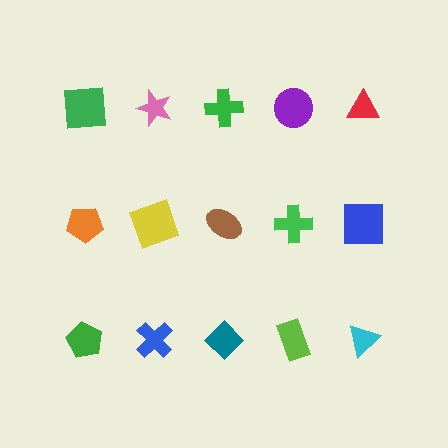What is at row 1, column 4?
A purple circle.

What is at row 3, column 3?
A teal diamond.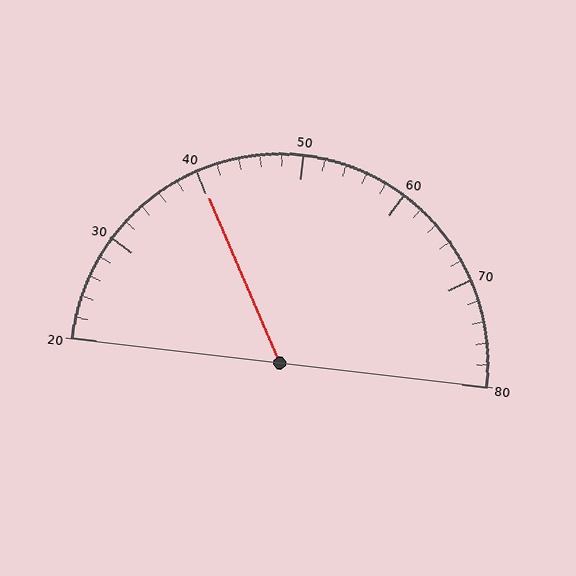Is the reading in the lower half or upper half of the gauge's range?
The reading is in the lower half of the range (20 to 80).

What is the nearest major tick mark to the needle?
The nearest major tick mark is 40.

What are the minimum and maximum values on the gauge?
The gauge ranges from 20 to 80.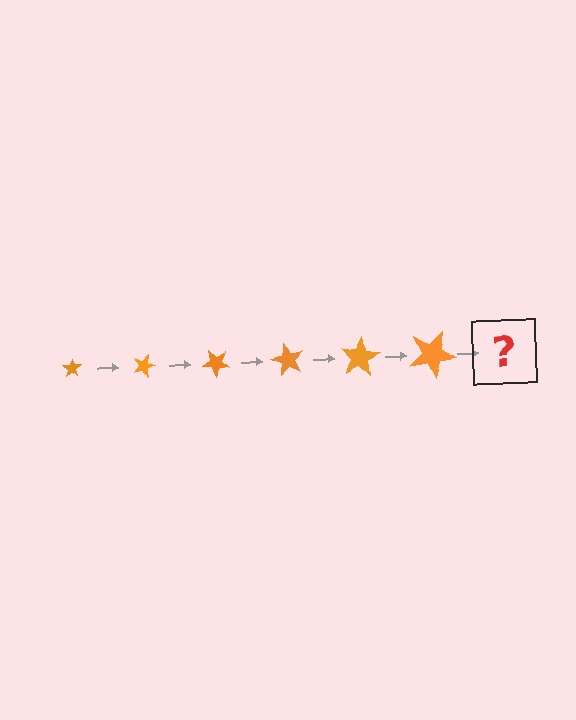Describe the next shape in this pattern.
It should be a star, larger than the previous one and rotated 120 degrees from the start.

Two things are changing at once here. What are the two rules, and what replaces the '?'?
The two rules are that the star grows larger each step and it rotates 20 degrees each step. The '?' should be a star, larger than the previous one and rotated 120 degrees from the start.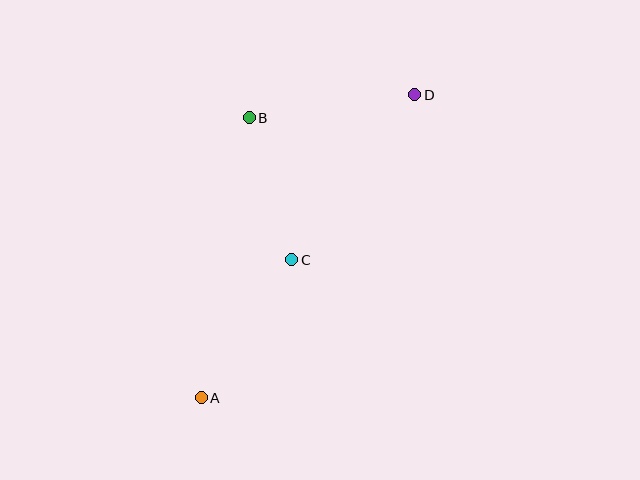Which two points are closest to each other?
Points B and C are closest to each other.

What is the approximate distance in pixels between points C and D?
The distance between C and D is approximately 206 pixels.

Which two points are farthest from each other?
Points A and D are farthest from each other.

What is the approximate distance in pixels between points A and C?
The distance between A and C is approximately 165 pixels.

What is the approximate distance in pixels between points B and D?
The distance between B and D is approximately 167 pixels.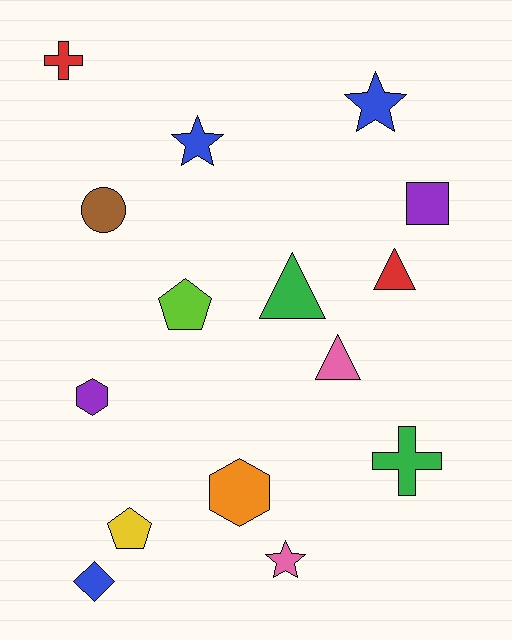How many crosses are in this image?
There are 2 crosses.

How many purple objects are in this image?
There are 2 purple objects.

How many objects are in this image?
There are 15 objects.